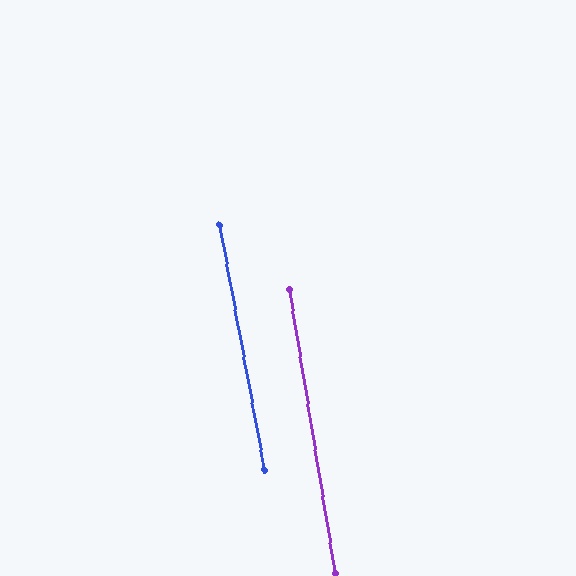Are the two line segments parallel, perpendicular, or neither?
Parallel — their directions differ by only 1.2°.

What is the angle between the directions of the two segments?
Approximately 1 degree.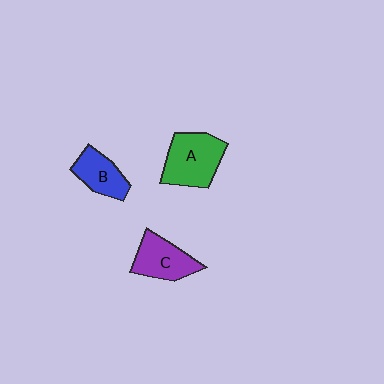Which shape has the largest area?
Shape A (green).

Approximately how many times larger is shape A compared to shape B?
Approximately 1.5 times.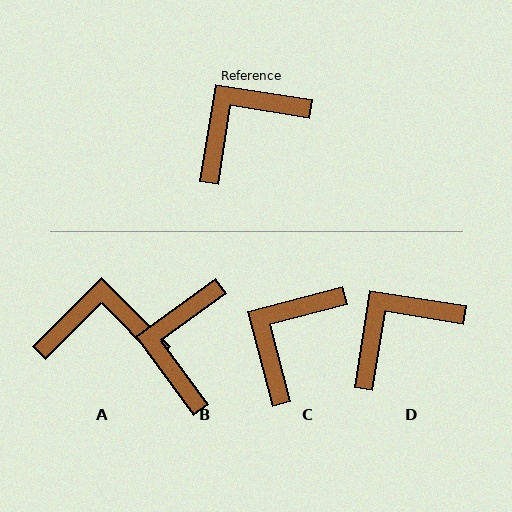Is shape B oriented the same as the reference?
No, it is off by about 45 degrees.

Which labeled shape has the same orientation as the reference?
D.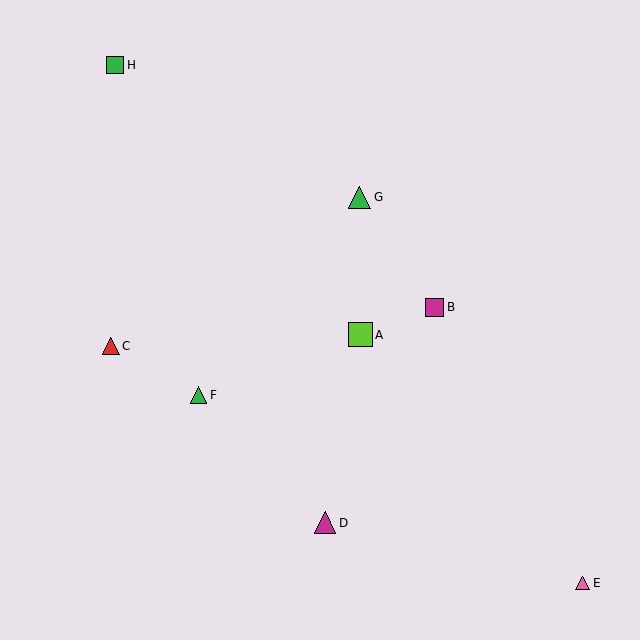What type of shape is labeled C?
Shape C is a red triangle.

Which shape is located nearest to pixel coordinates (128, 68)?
The green square (labeled H) at (115, 65) is nearest to that location.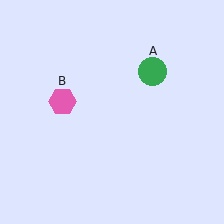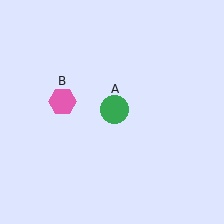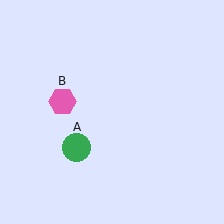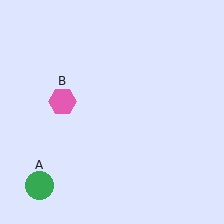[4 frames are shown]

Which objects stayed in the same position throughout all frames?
Pink hexagon (object B) remained stationary.